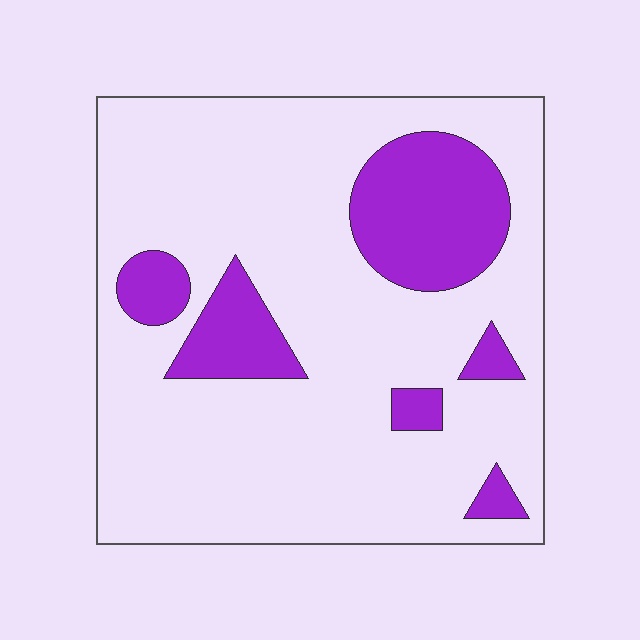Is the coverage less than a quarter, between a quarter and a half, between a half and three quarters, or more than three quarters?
Less than a quarter.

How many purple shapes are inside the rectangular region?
6.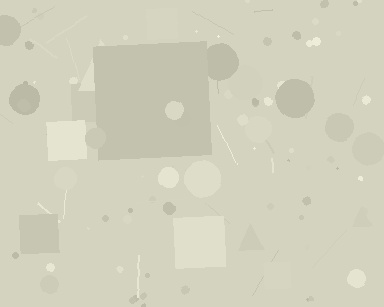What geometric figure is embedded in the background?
A square is embedded in the background.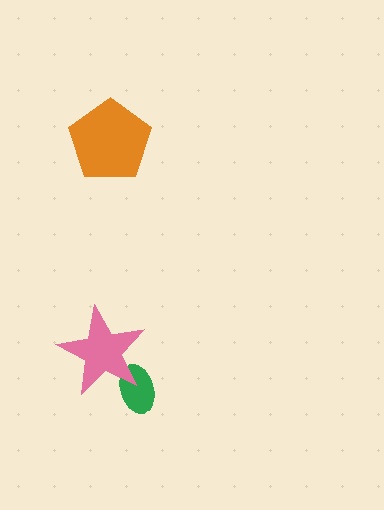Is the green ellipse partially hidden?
Yes, it is partially covered by another shape.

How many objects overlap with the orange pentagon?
0 objects overlap with the orange pentagon.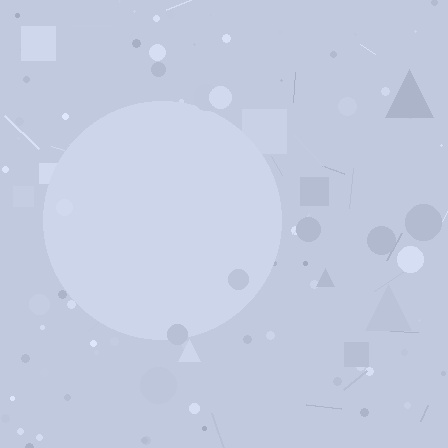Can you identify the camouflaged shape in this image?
The camouflaged shape is a circle.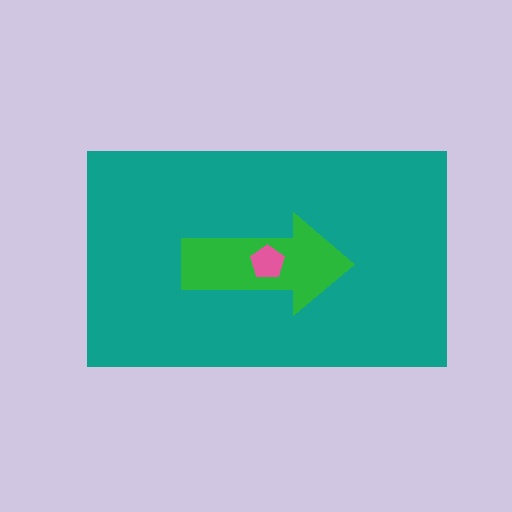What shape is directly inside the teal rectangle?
The green arrow.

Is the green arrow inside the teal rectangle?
Yes.